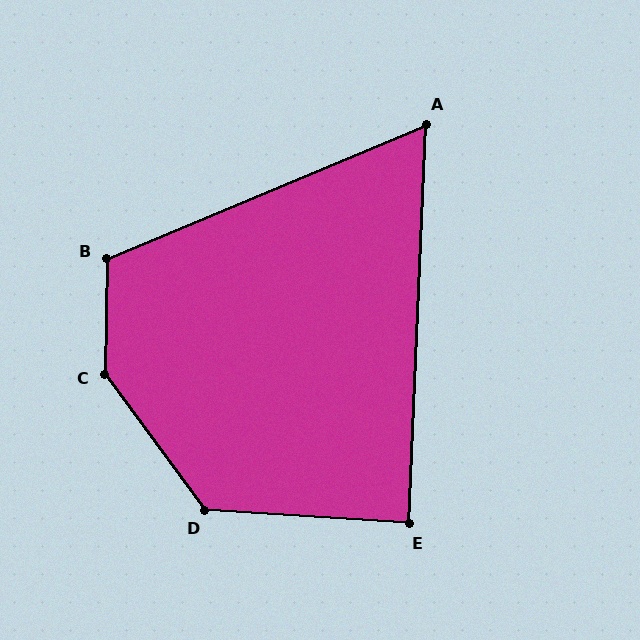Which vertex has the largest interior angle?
C, at approximately 143 degrees.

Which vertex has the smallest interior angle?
A, at approximately 65 degrees.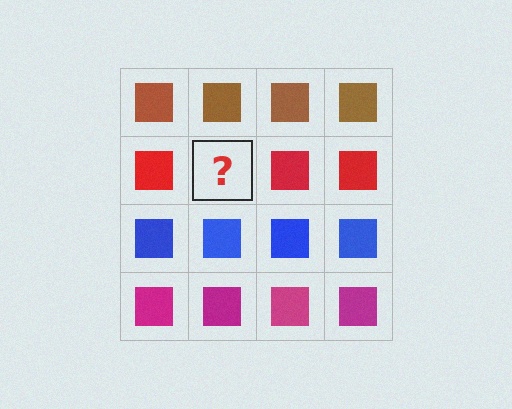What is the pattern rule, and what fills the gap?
The rule is that each row has a consistent color. The gap should be filled with a red square.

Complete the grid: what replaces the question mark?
The question mark should be replaced with a red square.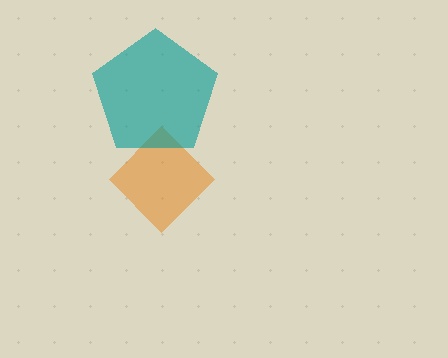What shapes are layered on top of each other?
The layered shapes are: an orange diamond, a teal pentagon.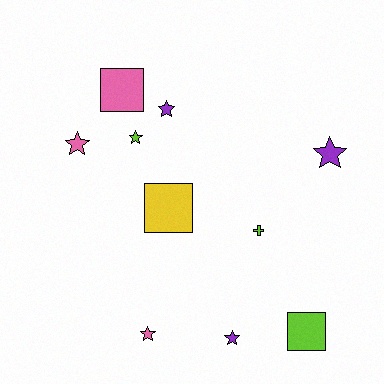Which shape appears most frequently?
Star, with 6 objects.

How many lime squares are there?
There is 1 lime square.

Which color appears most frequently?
Lime, with 3 objects.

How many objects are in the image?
There are 10 objects.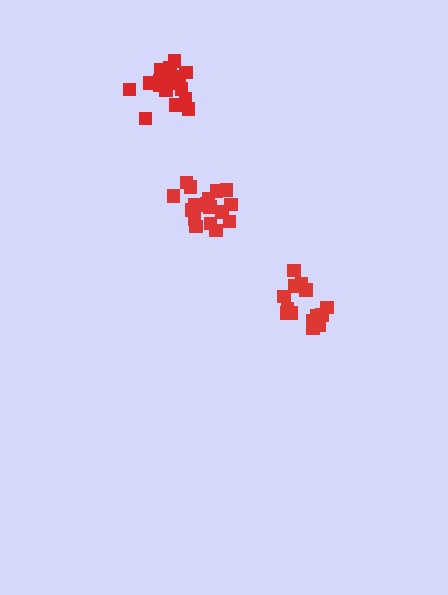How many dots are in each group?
Group 1: 20 dots, Group 2: 19 dots, Group 3: 15 dots (54 total).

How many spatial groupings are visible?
There are 3 spatial groupings.